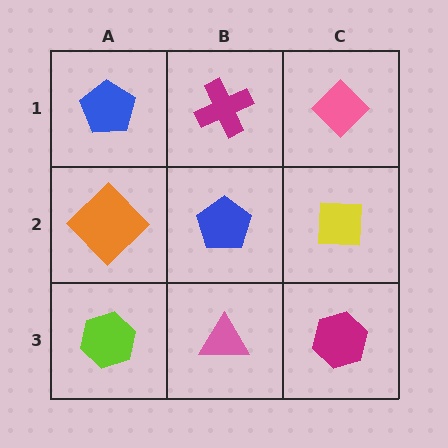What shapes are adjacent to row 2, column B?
A magenta cross (row 1, column B), a pink triangle (row 3, column B), an orange diamond (row 2, column A), a yellow square (row 2, column C).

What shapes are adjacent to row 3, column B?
A blue pentagon (row 2, column B), a lime hexagon (row 3, column A), a magenta hexagon (row 3, column C).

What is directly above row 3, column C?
A yellow square.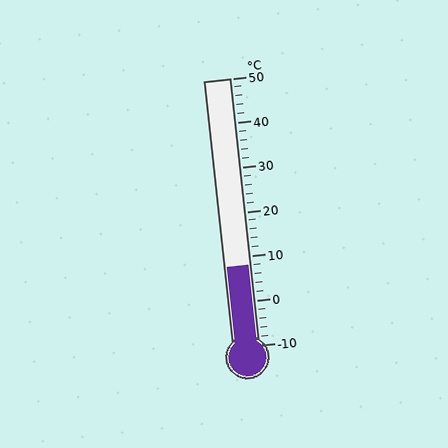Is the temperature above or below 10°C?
The temperature is below 10°C.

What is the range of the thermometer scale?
The thermometer scale ranges from -10°C to 50°C.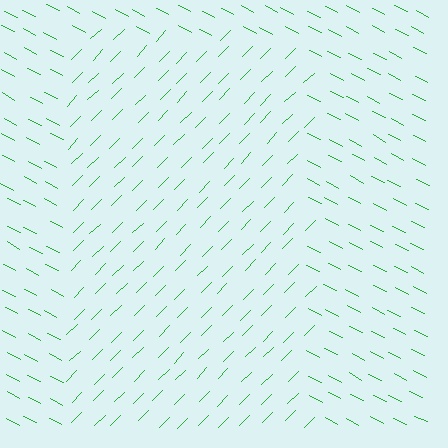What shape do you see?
I see a rectangle.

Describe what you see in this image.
The image is filled with small green line segments. A rectangle region in the image has lines oriented differently from the surrounding lines, creating a visible texture boundary.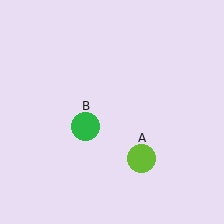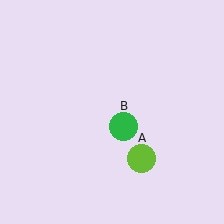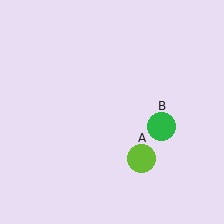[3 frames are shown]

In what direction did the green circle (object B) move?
The green circle (object B) moved right.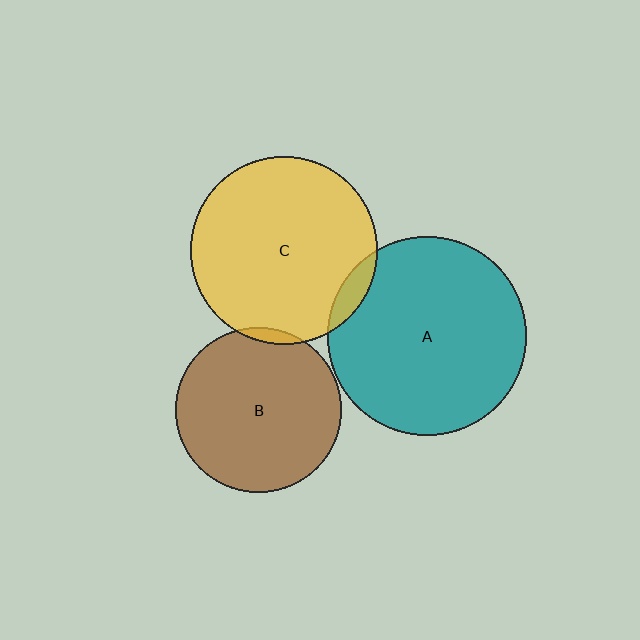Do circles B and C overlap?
Yes.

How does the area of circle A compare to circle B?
Approximately 1.4 times.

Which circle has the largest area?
Circle A (teal).